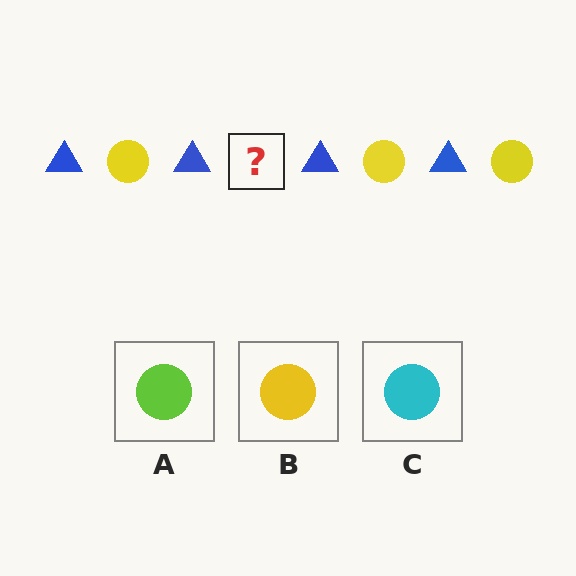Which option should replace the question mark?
Option B.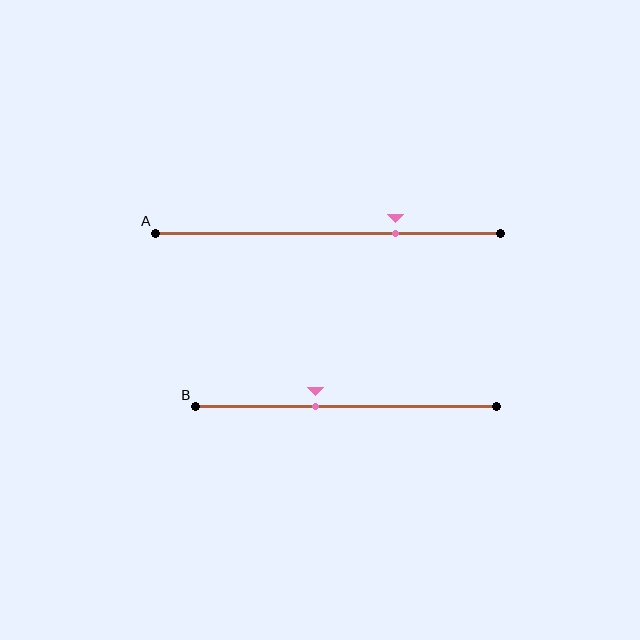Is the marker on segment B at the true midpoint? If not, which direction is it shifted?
No, the marker on segment B is shifted to the left by about 10% of the segment length.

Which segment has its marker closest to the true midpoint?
Segment B has its marker closest to the true midpoint.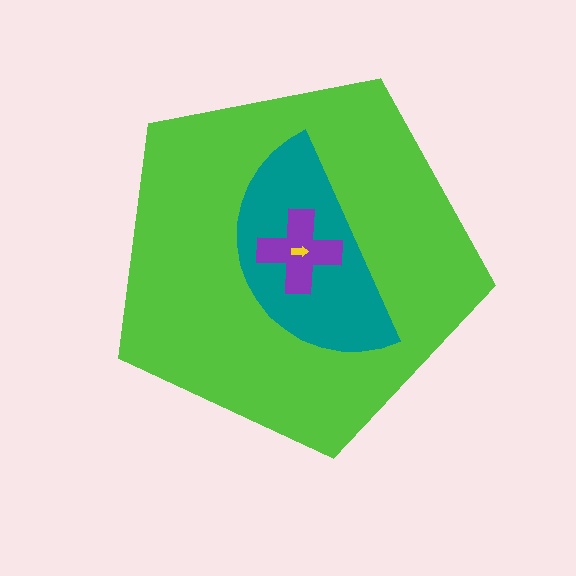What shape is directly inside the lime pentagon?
The teal semicircle.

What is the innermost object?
The yellow arrow.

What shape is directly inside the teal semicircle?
The purple cross.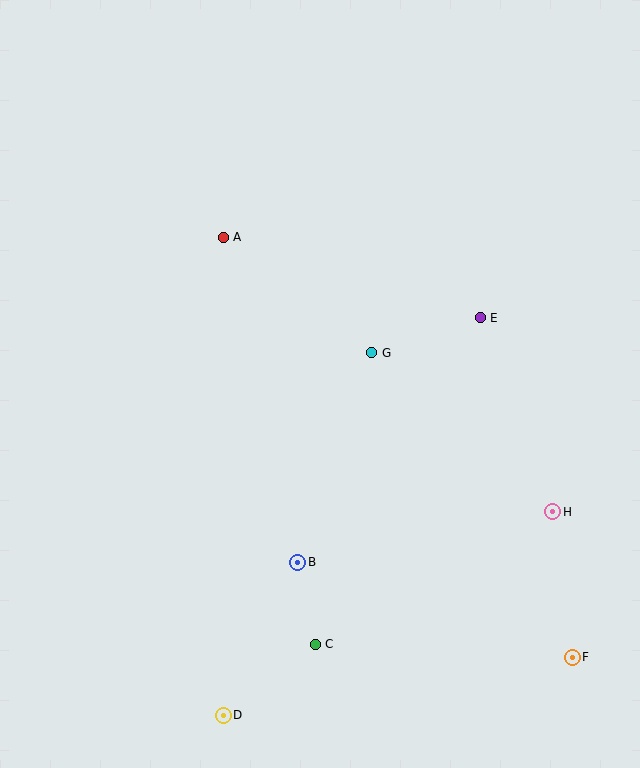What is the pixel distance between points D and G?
The distance between D and G is 392 pixels.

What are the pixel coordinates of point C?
Point C is at (315, 644).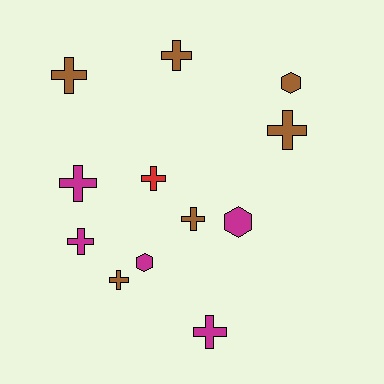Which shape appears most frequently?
Cross, with 9 objects.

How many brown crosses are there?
There are 5 brown crosses.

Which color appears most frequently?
Brown, with 6 objects.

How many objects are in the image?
There are 12 objects.